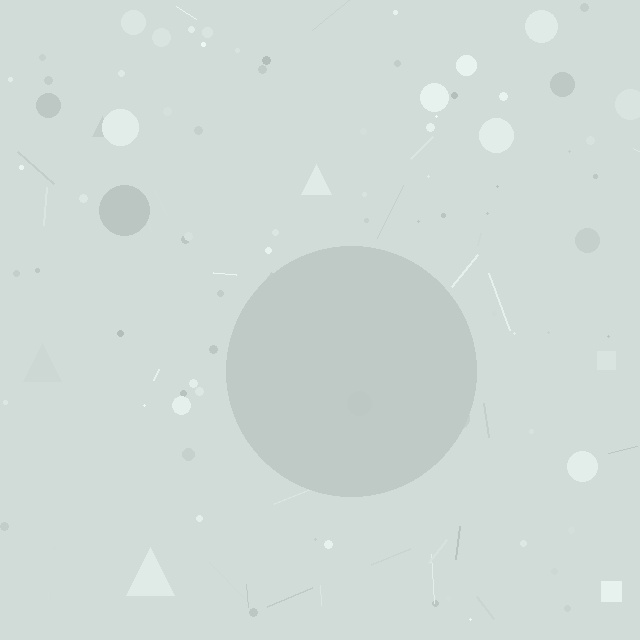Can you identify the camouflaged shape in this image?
The camouflaged shape is a circle.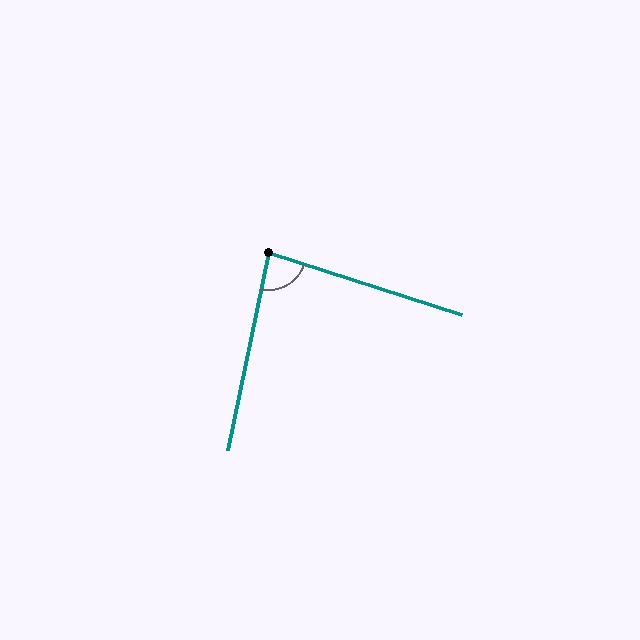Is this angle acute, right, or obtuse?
It is acute.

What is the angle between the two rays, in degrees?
Approximately 84 degrees.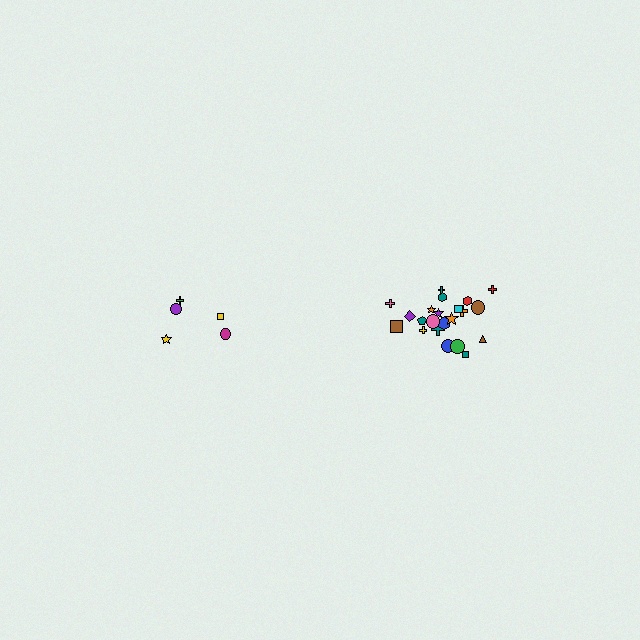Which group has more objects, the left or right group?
The right group.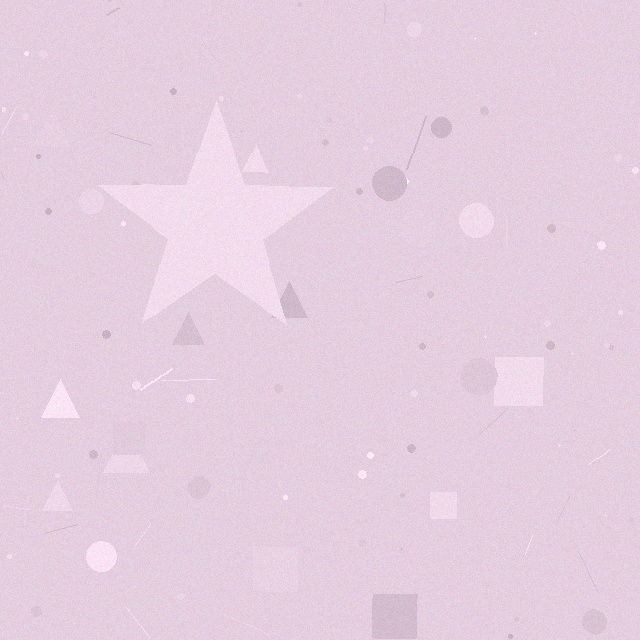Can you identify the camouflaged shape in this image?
The camouflaged shape is a star.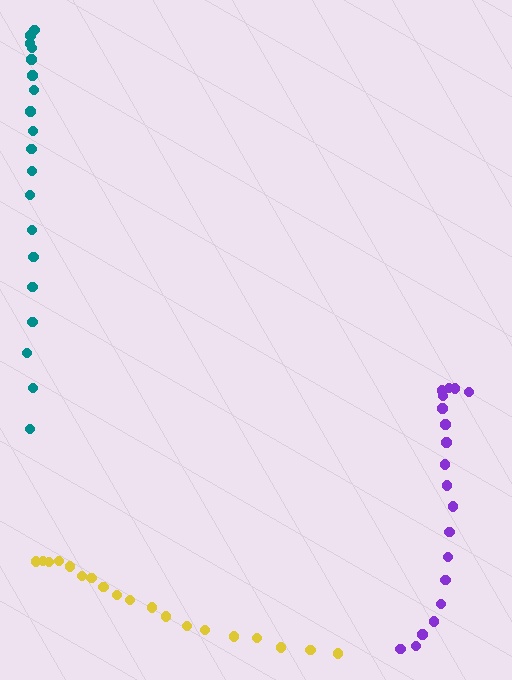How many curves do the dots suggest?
There are 3 distinct paths.